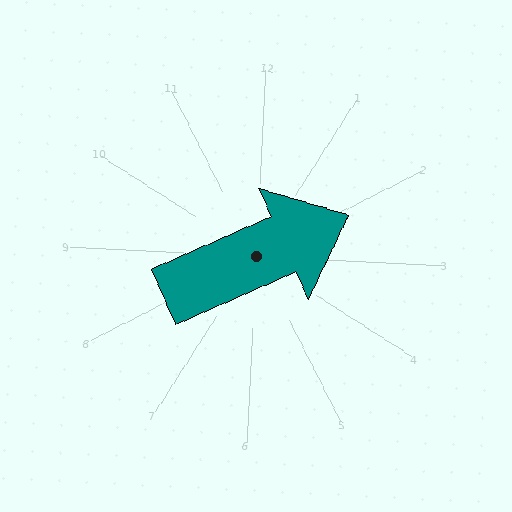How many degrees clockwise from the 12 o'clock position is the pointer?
Approximately 63 degrees.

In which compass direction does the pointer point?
Northeast.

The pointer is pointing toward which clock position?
Roughly 2 o'clock.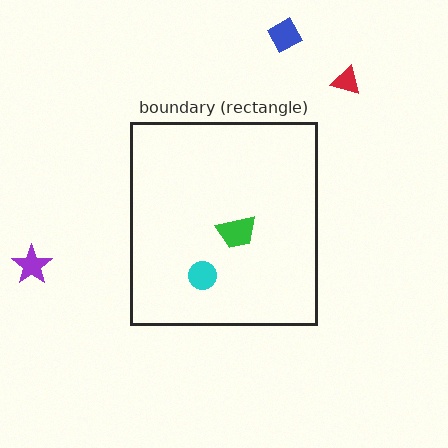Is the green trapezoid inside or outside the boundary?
Inside.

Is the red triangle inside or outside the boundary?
Outside.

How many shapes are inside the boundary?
2 inside, 3 outside.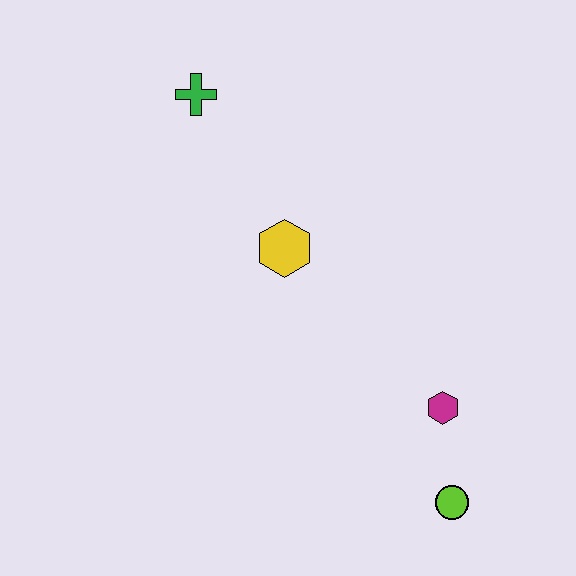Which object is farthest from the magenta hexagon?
The green cross is farthest from the magenta hexagon.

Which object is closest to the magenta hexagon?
The lime circle is closest to the magenta hexagon.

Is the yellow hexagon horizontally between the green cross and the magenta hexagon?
Yes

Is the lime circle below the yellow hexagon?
Yes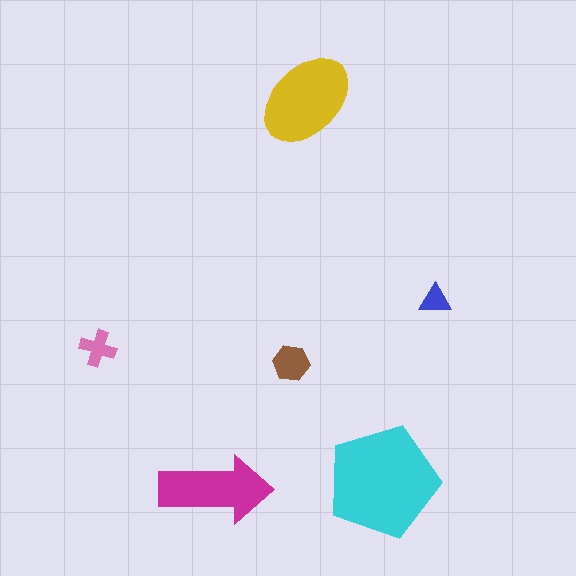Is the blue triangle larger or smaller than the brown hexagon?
Smaller.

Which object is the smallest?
The blue triangle.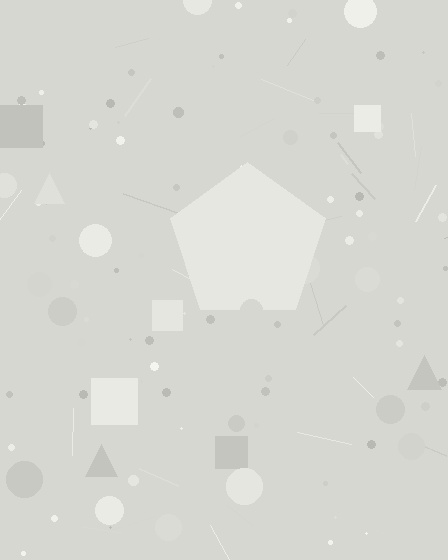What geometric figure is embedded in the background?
A pentagon is embedded in the background.